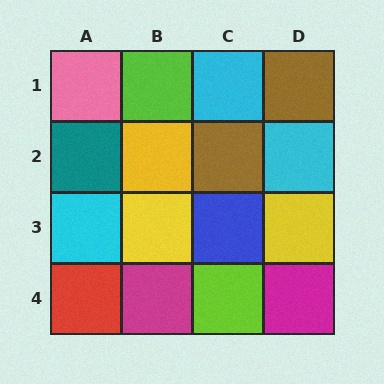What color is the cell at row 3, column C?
Blue.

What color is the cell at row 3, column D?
Yellow.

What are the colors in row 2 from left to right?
Teal, yellow, brown, cyan.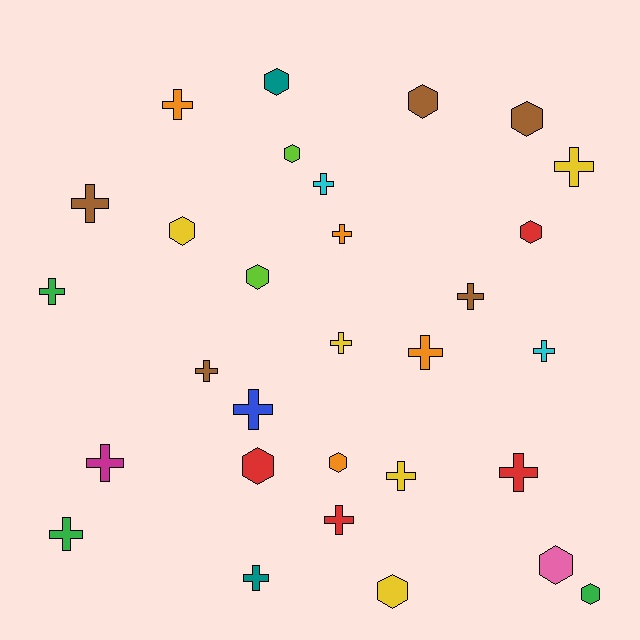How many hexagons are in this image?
There are 12 hexagons.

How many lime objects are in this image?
There are 2 lime objects.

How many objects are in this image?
There are 30 objects.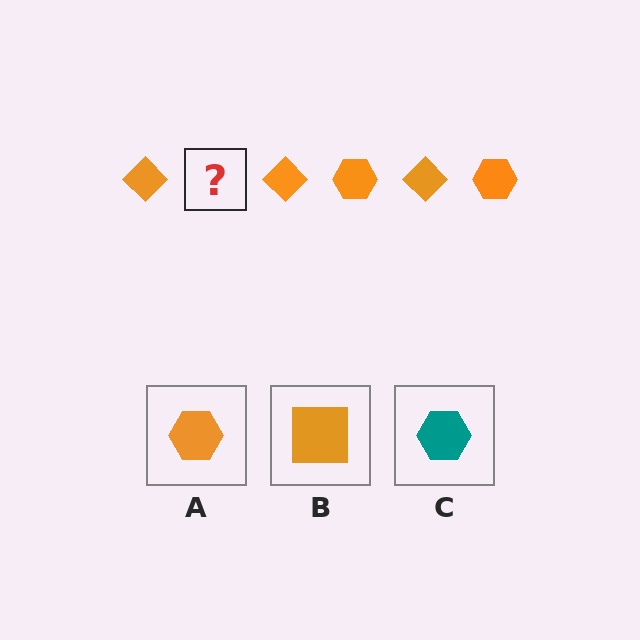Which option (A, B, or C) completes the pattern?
A.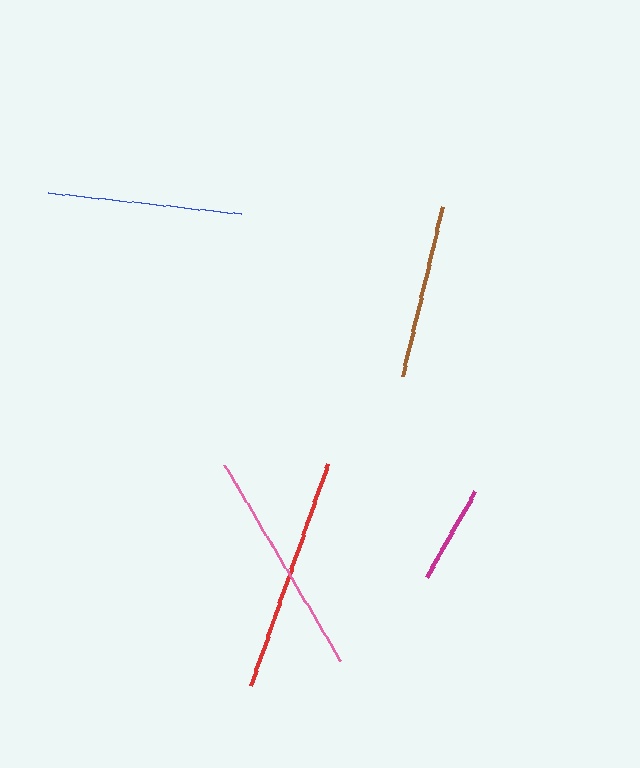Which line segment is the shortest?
The magenta line is the shortest at approximately 98 pixels.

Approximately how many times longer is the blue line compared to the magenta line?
The blue line is approximately 2.0 times the length of the magenta line.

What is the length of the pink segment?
The pink segment is approximately 228 pixels long.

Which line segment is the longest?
The red line is the longest at approximately 236 pixels.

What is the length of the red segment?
The red segment is approximately 236 pixels long.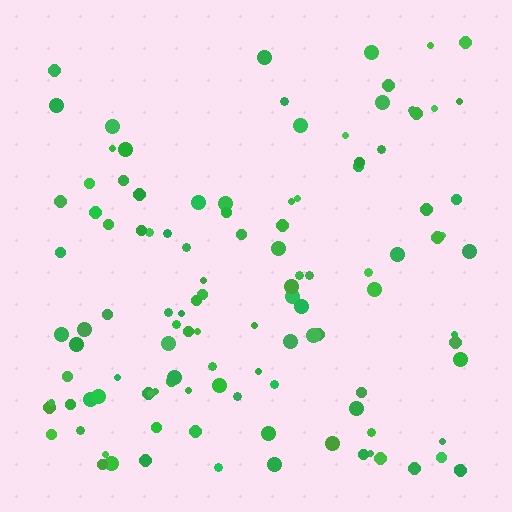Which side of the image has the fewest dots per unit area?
The top.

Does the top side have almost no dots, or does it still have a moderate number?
Still a moderate number, just noticeably fewer than the bottom.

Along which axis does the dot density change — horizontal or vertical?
Vertical.